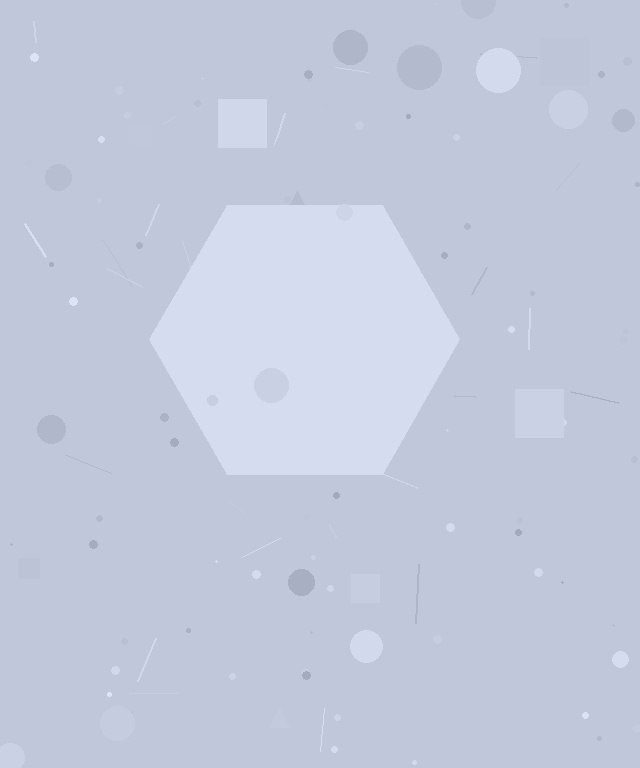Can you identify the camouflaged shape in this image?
The camouflaged shape is a hexagon.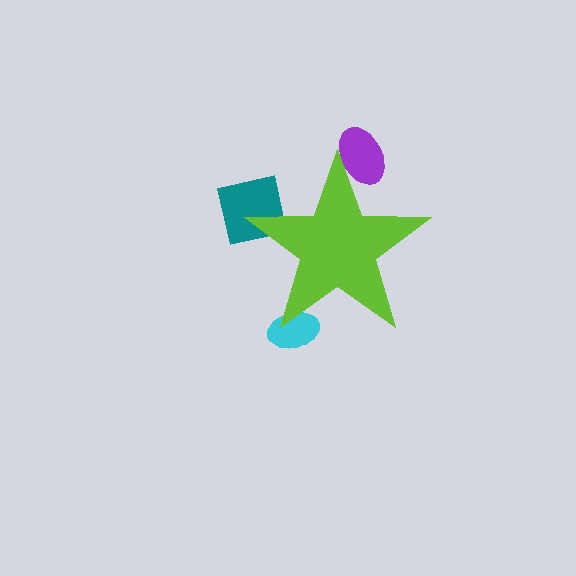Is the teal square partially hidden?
Yes, the teal square is partially hidden behind the lime star.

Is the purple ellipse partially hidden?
Yes, the purple ellipse is partially hidden behind the lime star.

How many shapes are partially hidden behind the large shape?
3 shapes are partially hidden.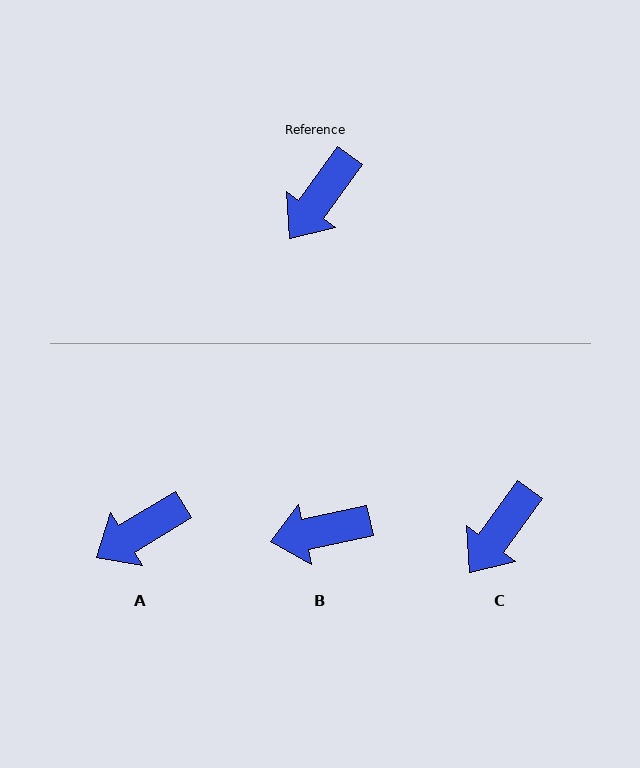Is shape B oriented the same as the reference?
No, it is off by about 42 degrees.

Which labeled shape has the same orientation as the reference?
C.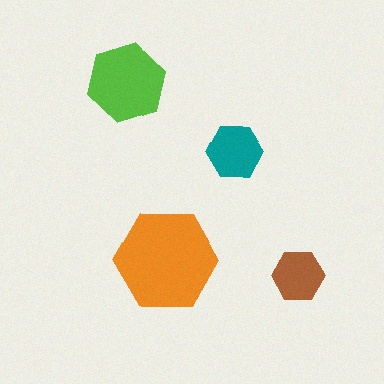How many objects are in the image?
There are 4 objects in the image.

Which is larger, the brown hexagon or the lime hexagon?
The lime one.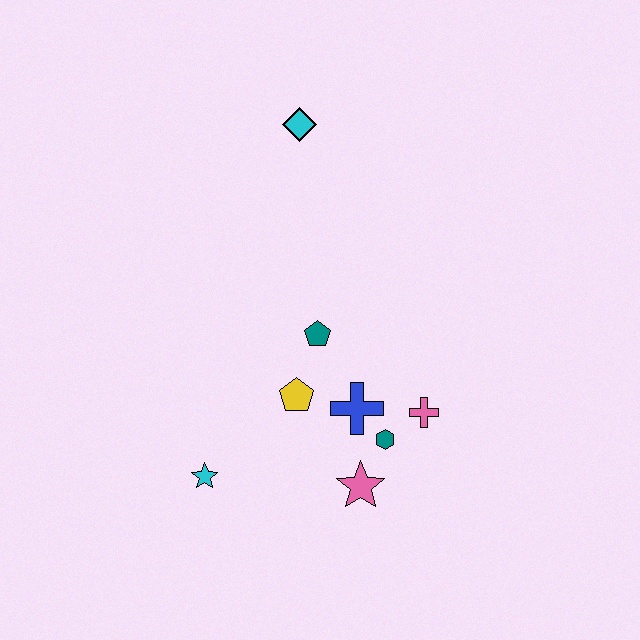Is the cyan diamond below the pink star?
No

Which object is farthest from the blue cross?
The cyan diamond is farthest from the blue cross.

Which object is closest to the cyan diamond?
The teal pentagon is closest to the cyan diamond.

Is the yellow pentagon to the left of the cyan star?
No